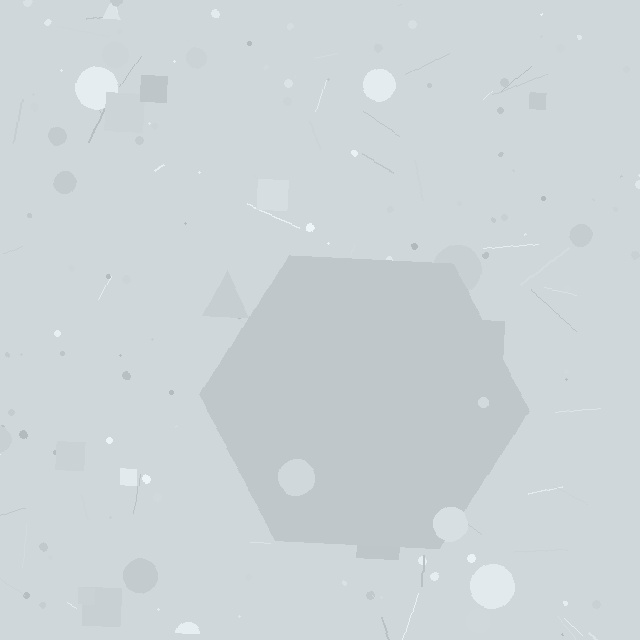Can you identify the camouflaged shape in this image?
The camouflaged shape is a hexagon.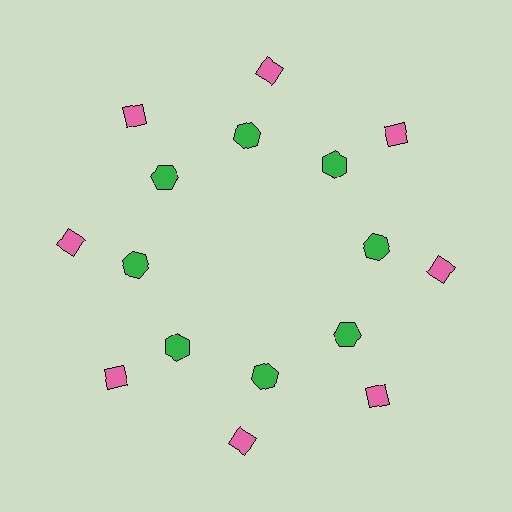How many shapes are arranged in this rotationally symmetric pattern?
There are 16 shapes, arranged in 8 groups of 2.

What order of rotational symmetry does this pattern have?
This pattern has 8-fold rotational symmetry.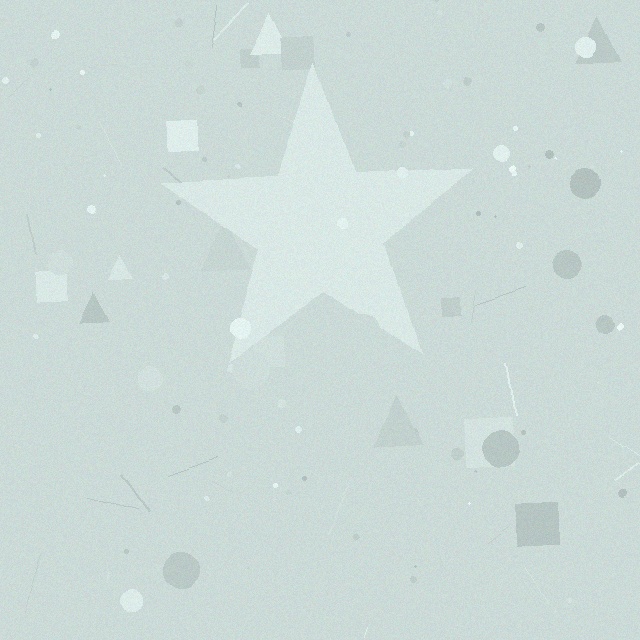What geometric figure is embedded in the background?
A star is embedded in the background.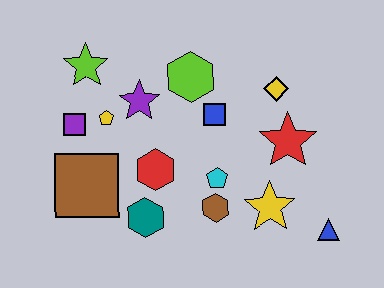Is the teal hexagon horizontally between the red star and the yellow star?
No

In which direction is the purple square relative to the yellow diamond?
The purple square is to the left of the yellow diamond.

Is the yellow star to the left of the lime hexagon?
No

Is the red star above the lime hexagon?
No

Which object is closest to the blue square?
The lime hexagon is closest to the blue square.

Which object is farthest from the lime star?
The blue triangle is farthest from the lime star.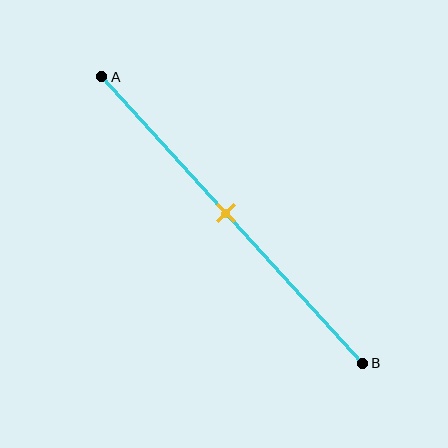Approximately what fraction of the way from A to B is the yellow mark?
The yellow mark is approximately 50% of the way from A to B.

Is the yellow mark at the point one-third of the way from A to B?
No, the mark is at about 50% from A, not at the 33% one-third point.